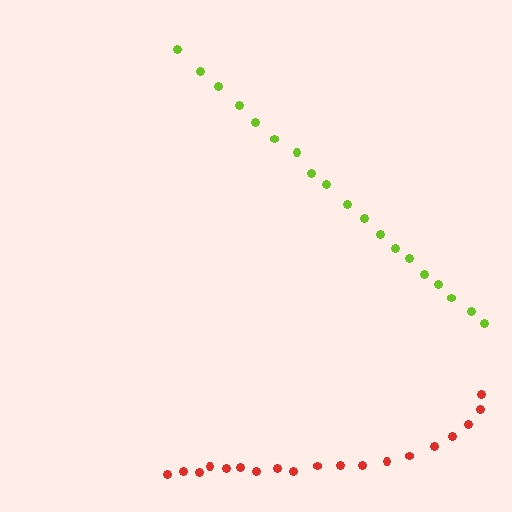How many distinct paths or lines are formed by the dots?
There are 2 distinct paths.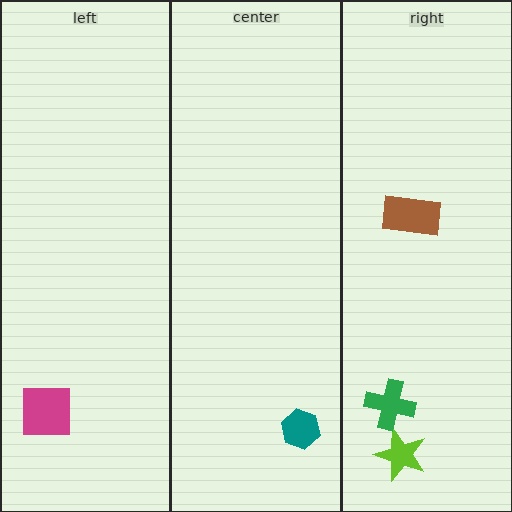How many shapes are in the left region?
1.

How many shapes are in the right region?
3.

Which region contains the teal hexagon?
The center region.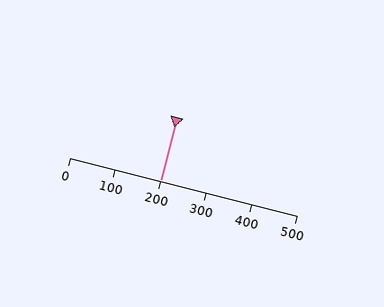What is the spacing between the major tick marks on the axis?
The major ticks are spaced 100 apart.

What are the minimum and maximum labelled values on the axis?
The axis runs from 0 to 500.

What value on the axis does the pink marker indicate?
The marker indicates approximately 200.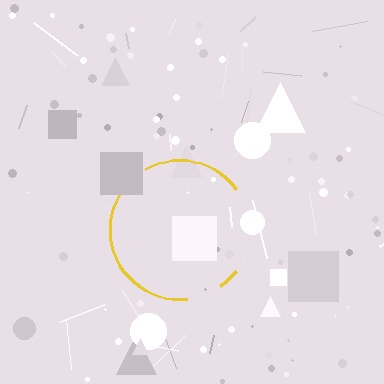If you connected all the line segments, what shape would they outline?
They would outline a circle.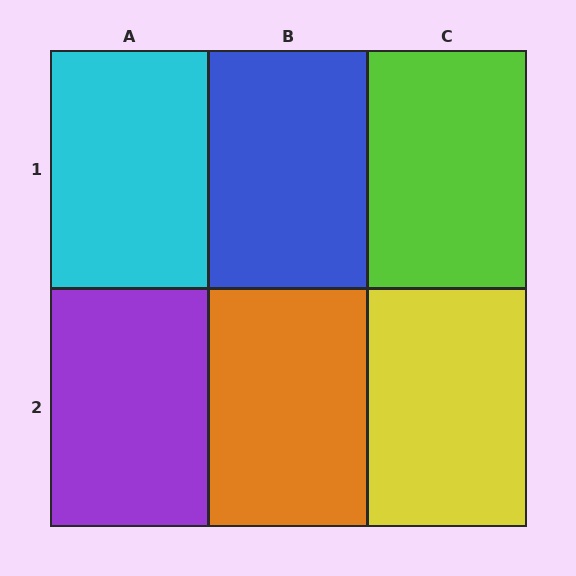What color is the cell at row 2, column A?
Purple.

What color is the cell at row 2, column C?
Yellow.